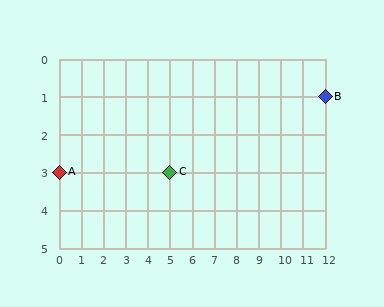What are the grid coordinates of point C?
Point C is at grid coordinates (5, 3).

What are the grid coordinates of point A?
Point A is at grid coordinates (0, 3).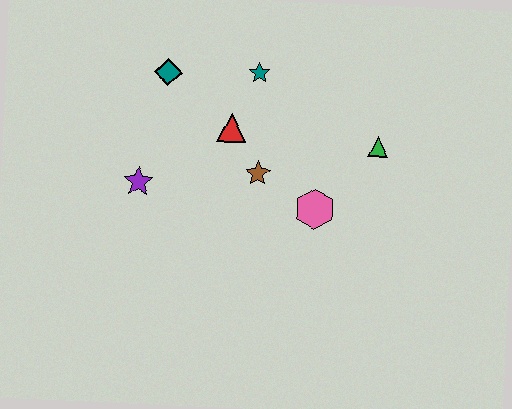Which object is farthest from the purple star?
The green triangle is farthest from the purple star.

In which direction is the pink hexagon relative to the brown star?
The pink hexagon is to the right of the brown star.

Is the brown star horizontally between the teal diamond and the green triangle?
Yes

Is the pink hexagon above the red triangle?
No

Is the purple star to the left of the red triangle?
Yes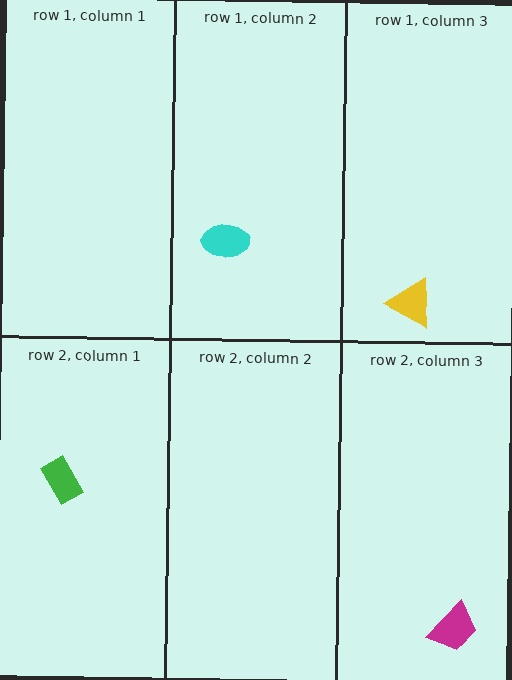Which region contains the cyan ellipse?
The row 1, column 2 region.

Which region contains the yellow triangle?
The row 1, column 3 region.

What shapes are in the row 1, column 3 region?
The yellow triangle.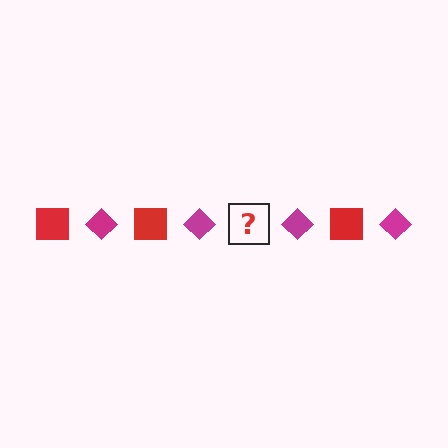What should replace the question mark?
The question mark should be replaced with a red square.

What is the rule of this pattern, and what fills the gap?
The rule is that the pattern alternates between red square and magenta diamond. The gap should be filled with a red square.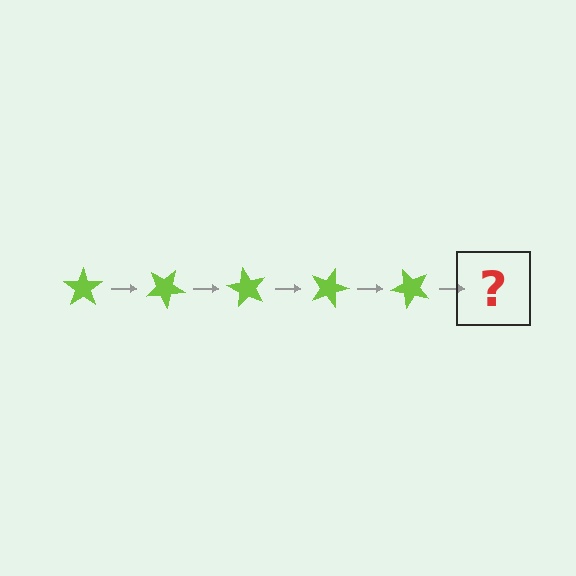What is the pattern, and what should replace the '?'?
The pattern is that the star rotates 30 degrees each step. The '?' should be a lime star rotated 150 degrees.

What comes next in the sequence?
The next element should be a lime star rotated 150 degrees.